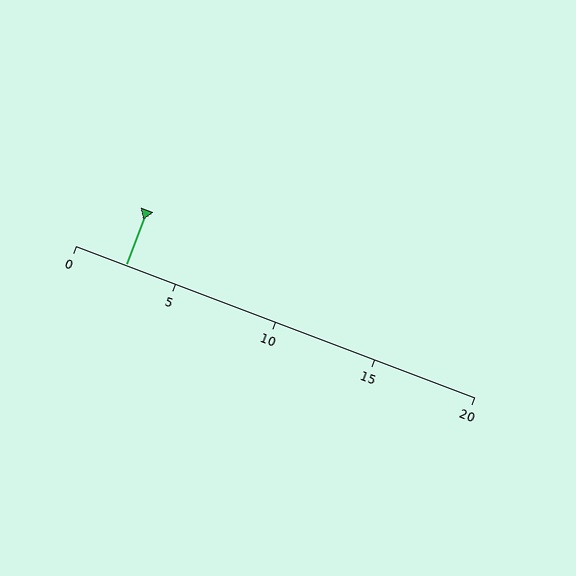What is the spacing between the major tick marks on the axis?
The major ticks are spaced 5 apart.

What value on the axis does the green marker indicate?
The marker indicates approximately 2.5.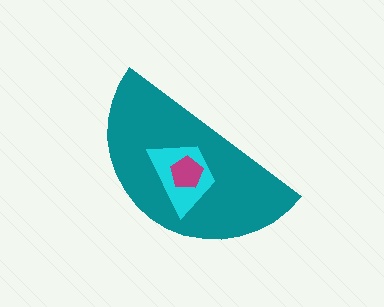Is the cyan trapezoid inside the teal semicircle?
Yes.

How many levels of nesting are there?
3.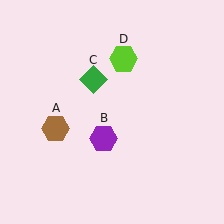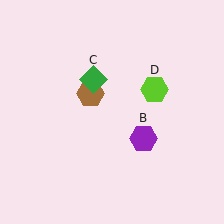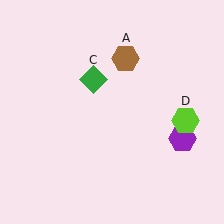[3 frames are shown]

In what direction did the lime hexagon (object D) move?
The lime hexagon (object D) moved down and to the right.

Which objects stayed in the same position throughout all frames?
Green diamond (object C) remained stationary.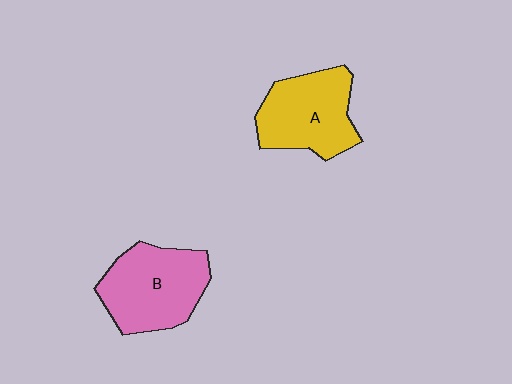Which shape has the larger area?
Shape B (pink).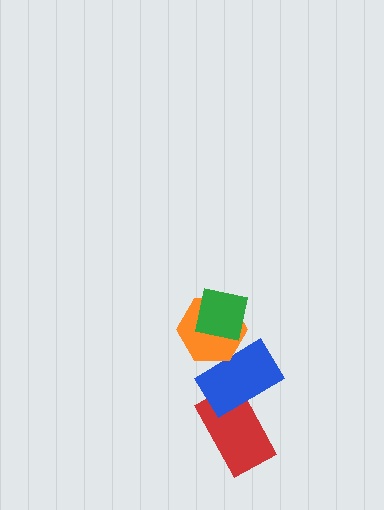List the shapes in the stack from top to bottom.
From top to bottom: the green square, the orange hexagon, the blue rectangle, the red rectangle.